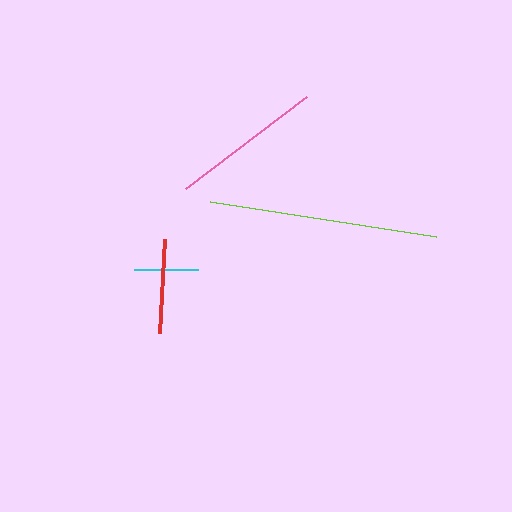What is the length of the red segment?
The red segment is approximately 95 pixels long.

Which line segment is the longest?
The lime line is the longest at approximately 228 pixels.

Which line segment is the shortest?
The cyan line is the shortest at approximately 64 pixels.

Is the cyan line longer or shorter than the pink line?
The pink line is longer than the cyan line.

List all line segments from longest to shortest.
From longest to shortest: lime, pink, red, cyan.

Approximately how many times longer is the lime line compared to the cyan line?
The lime line is approximately 3.6 times the length of the cyan line.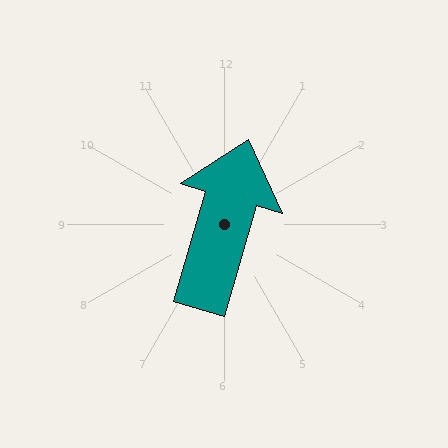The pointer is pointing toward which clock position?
Roughly 1 o'clock.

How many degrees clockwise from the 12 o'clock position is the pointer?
Approximately 16 degrees.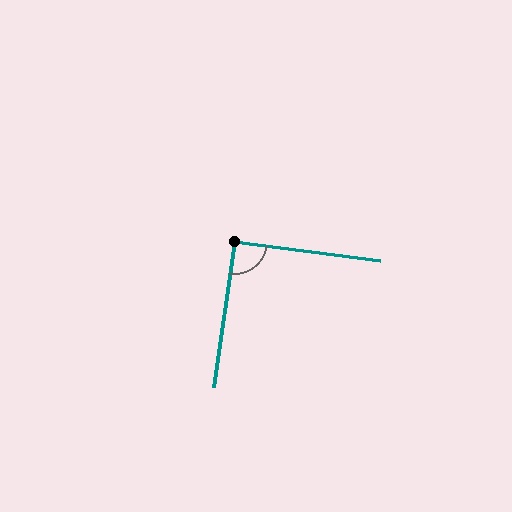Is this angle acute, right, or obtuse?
It is approximately a right angle.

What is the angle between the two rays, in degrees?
Approximately 91 degrees.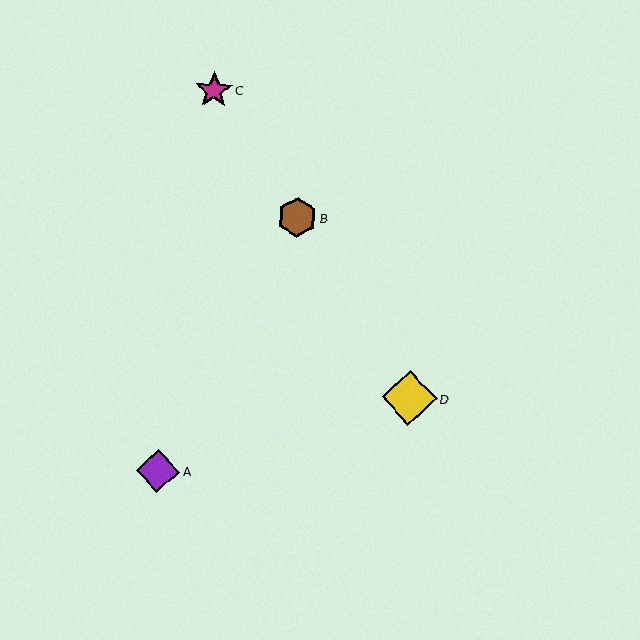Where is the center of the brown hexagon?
The center of the brown hexagon is at (297, 218).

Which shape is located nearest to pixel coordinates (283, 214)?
The brown hexagon (labeled B) at (297, 218) is nearest to that location.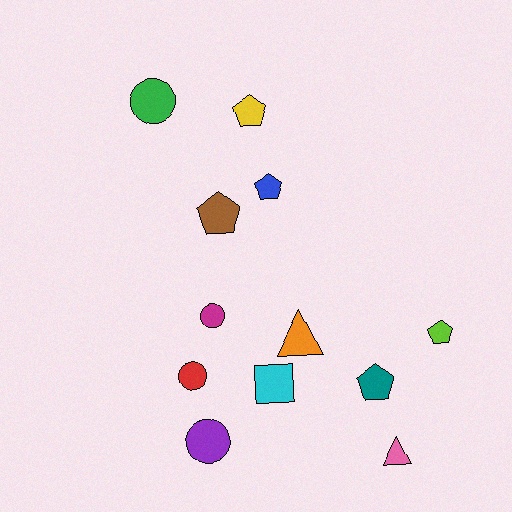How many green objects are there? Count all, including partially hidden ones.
There is 1 green object.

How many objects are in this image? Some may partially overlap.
There are 12 objects.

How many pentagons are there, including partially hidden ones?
There are 5 pentagons.